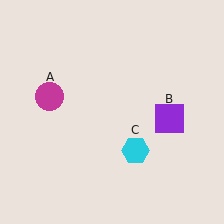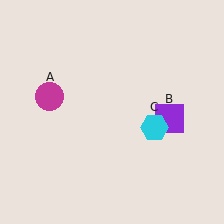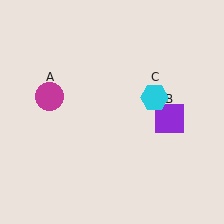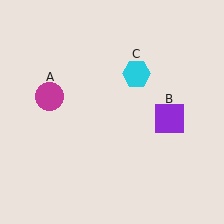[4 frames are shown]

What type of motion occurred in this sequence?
The cyan hexagon (object C) rotated counterclockwise around the center of the scene.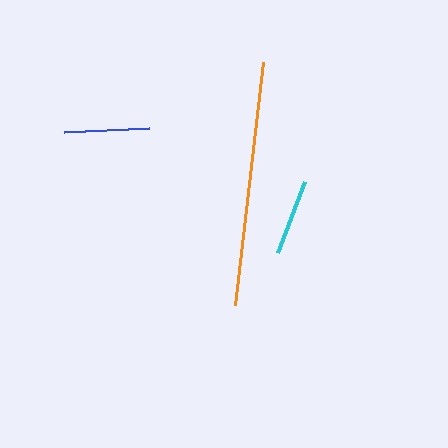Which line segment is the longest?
The orange line is the longest at approximately 245 pixels.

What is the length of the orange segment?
The orange segment is approximately 245 pixels long.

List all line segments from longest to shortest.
From longest to shortest: orange, blue, cyan.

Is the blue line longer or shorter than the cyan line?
The blue line is longer than the cyan line.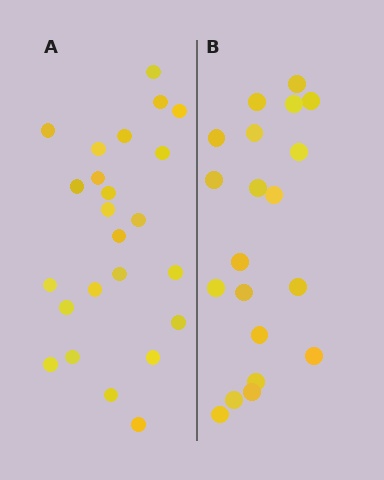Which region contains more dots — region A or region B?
Region A (the left region) has more dots.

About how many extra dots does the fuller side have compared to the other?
Region A has about 4 more dots than region B.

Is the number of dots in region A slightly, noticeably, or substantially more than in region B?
Region A has only slightly more — the two regions are fairly close. The ratio is roughly 1.2 to 1.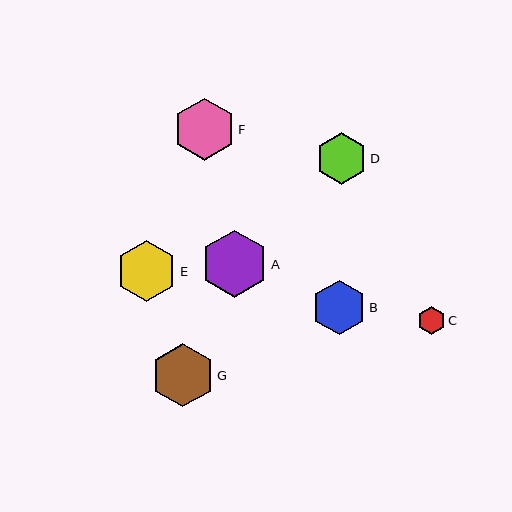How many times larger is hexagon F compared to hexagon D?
Hexagon F is approximately 1.2 times the size of hexagon D.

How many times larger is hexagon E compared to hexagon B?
Hexagon E is approximately 1.1 times the size of hexagon B.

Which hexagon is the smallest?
Hexagon C is the smallest with a size of approximately 28 pixels.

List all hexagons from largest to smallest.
From largest to smallest: A, G, F, E, B, D, C.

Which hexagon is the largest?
Hexagon A is the largest with a size of approximately 67 pixels.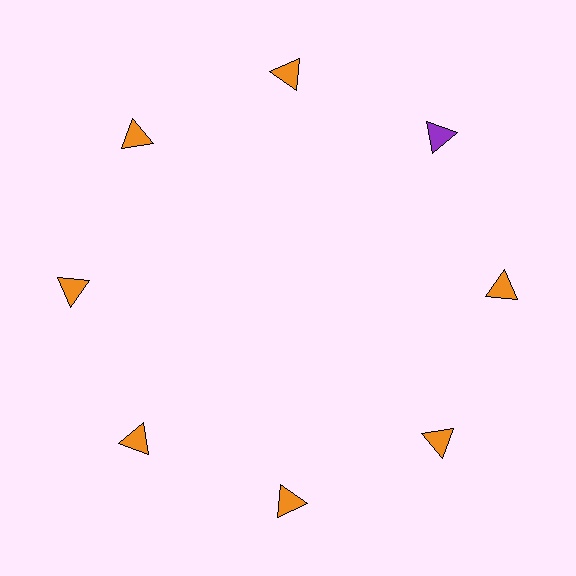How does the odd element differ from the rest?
It has a different color: purple instead of orange.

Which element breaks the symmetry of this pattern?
The purple triangle at roughly the 2 o'clock position breaks the symmetry. All other shapes are orange triangles.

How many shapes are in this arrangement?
There are 8 shapes arranged in a ring pattern.